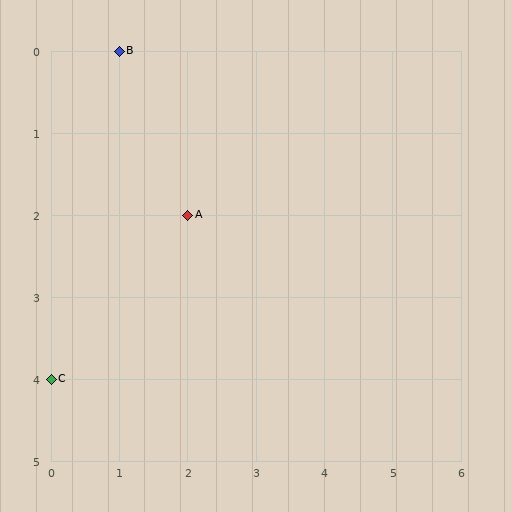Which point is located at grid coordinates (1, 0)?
Point B is at (1, 0).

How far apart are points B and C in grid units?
Points B and C are 1 column and 4 rows apart (about 4.1 grid units diagonally).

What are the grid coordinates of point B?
Point B is at grid coordinates (1, 0).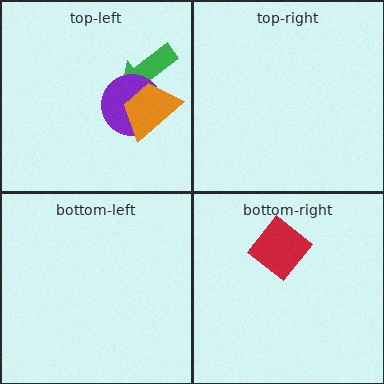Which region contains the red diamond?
The bottom-right region.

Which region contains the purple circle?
The top-left region.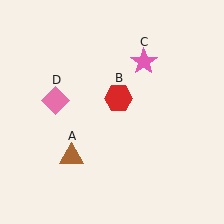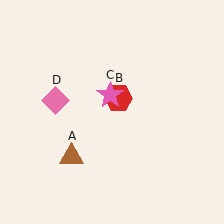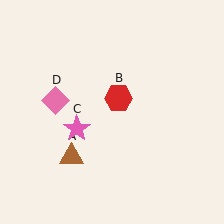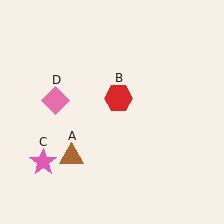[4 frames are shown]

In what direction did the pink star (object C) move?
The pink star (object C) moved down and to the left.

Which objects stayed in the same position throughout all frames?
Brown triangle (object A) and red hexagon (object B) and pink diamond (object D) remained stationary.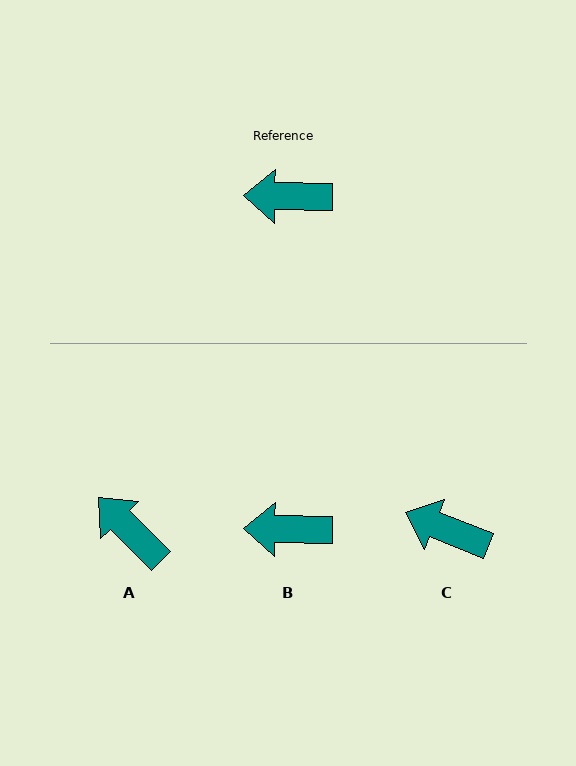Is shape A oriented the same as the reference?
No, it is off by about 44 degrees.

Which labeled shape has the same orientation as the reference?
B.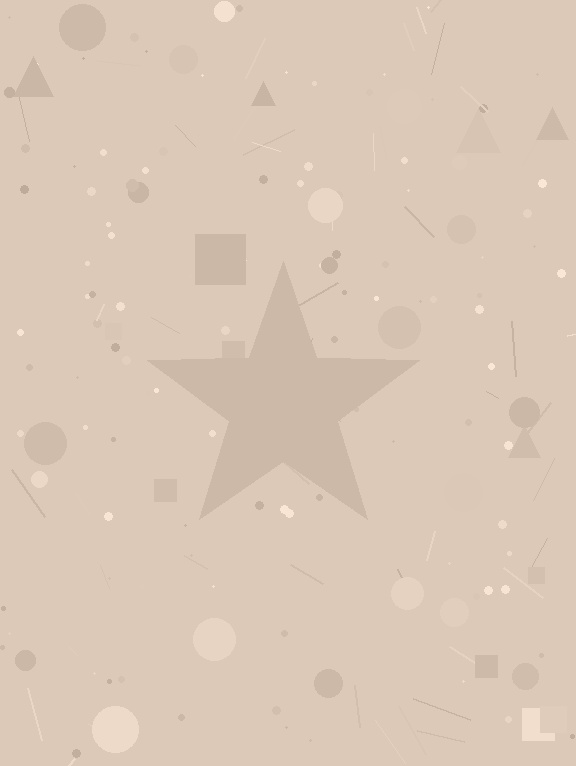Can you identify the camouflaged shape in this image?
The camouflaged shape is a star.